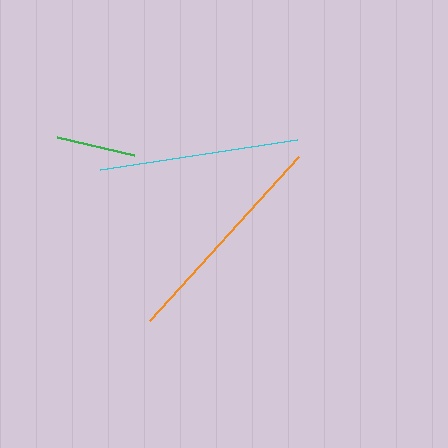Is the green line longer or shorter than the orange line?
The orange line is longer than the green line.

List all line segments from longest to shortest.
From longest to shortest: orange, cyan, green.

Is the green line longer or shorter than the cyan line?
The cyan line is longer than the green line.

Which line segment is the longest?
The orange line is the longest at approximately 221 pixels.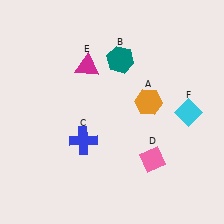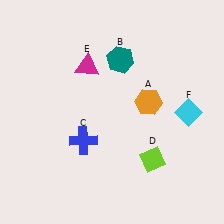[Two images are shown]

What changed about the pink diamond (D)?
In Image 1, D is pink. In Image 2, it changed to lime.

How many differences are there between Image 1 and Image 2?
There is 1 difference between the two images.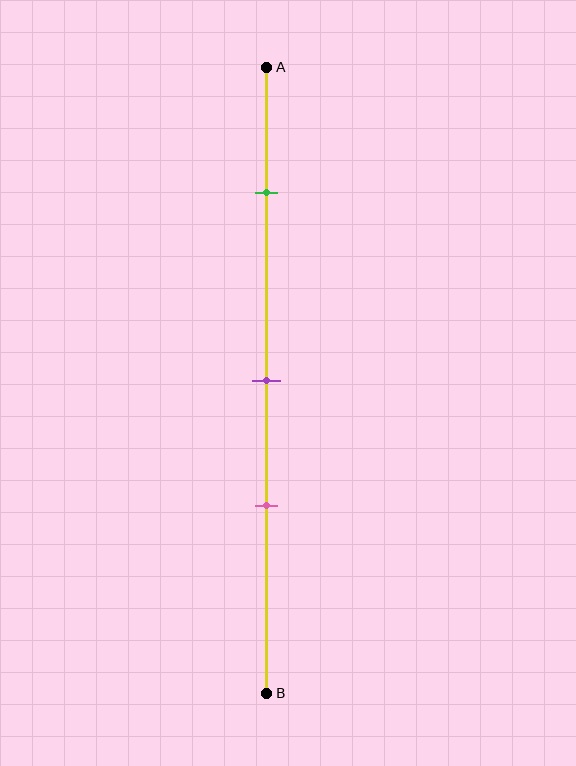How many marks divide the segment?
There are 3 marks dividing the segment.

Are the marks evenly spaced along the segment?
No, the marks are not evenly spaced.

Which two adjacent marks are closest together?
The purple and pink marks are the closest adjacent pair.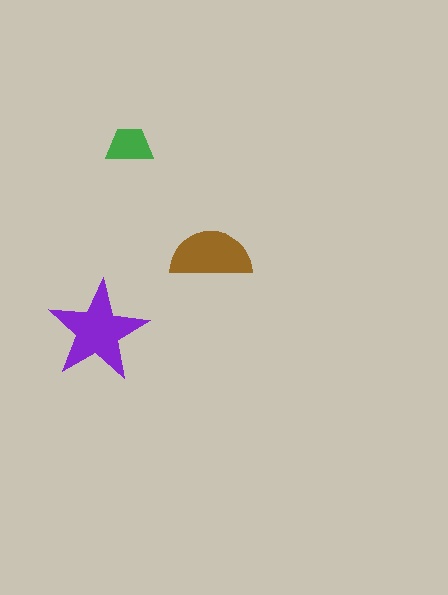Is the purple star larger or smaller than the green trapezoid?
Larger.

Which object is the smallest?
The green trapezoid.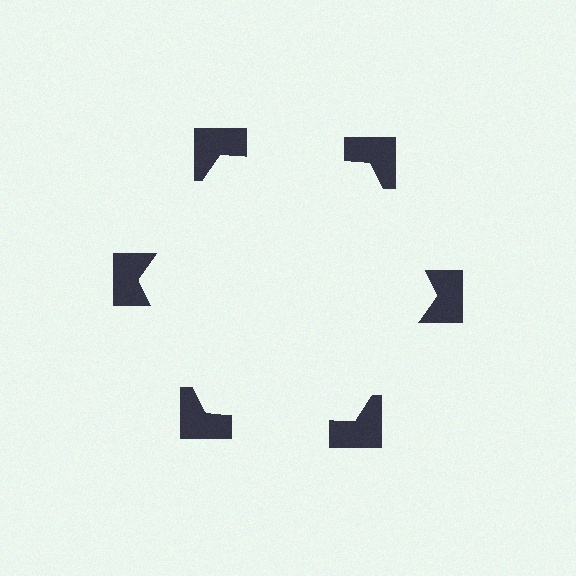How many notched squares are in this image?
There are 6 — one at each vertex of the illusory hexagon.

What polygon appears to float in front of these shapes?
An illusory hexagon — its edges are inferred from the aligned wedge cuts in the notched squares, not physically drawn.